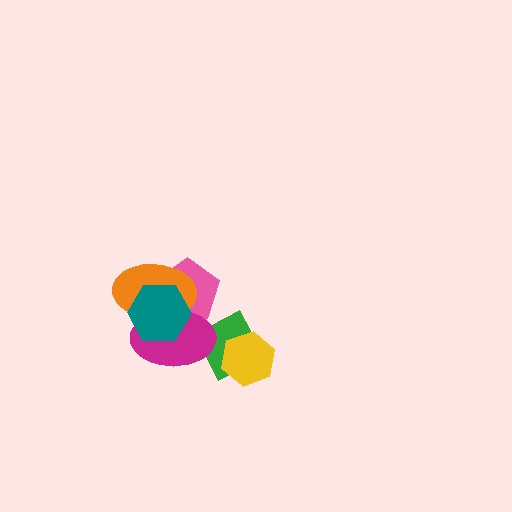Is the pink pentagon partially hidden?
Yes, it is partially covered by another shape.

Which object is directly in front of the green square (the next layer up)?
The yellow hexagon is directly in front of the green square.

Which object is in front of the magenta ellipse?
The teal hexagon is in front of the magenta ellipse.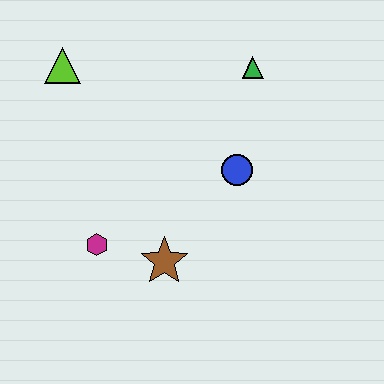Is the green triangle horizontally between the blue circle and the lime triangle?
No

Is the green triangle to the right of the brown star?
Yes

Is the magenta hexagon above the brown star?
Yes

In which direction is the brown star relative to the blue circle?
The brown star is below the blue circle.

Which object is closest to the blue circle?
The green triangle is closest to the blue circle.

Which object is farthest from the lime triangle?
The brown star is farthest from the lime triangle.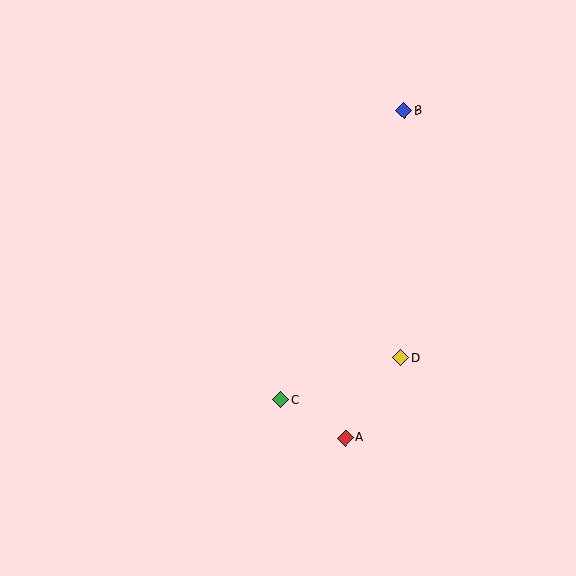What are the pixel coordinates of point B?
Point B is at (404, 111).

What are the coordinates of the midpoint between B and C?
The midpoint between B and C is at (342, 255).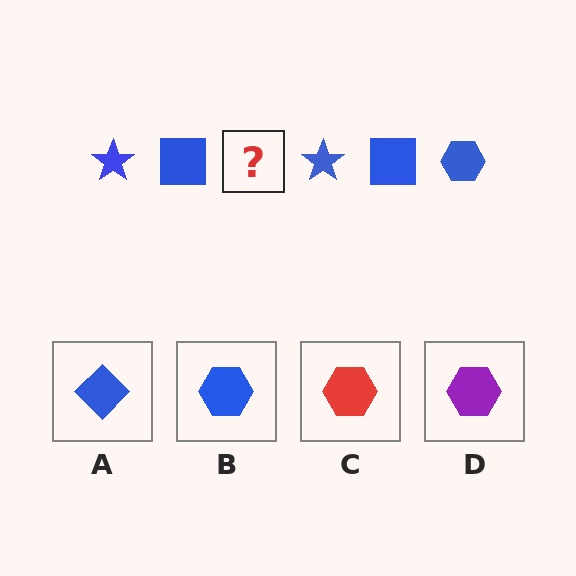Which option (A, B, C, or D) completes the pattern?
B.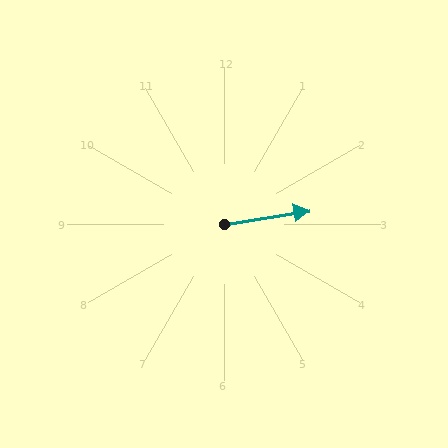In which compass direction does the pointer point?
East.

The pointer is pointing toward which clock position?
Roughly 3 o'clock.